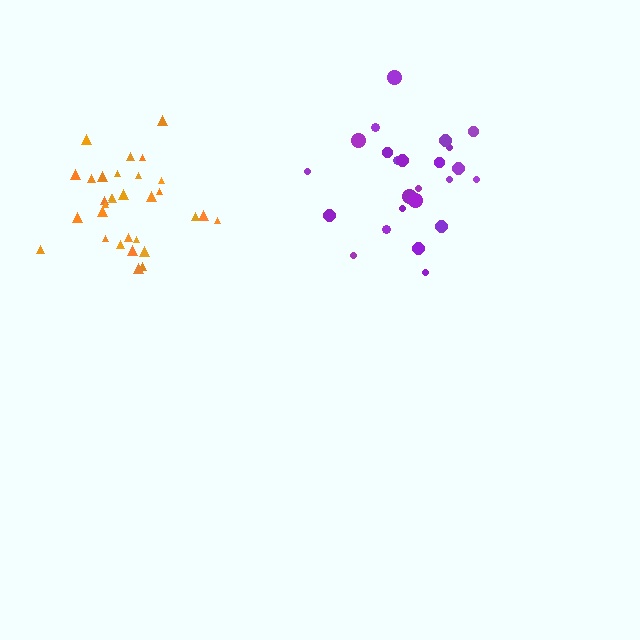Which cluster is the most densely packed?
Orange.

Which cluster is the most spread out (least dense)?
Purple.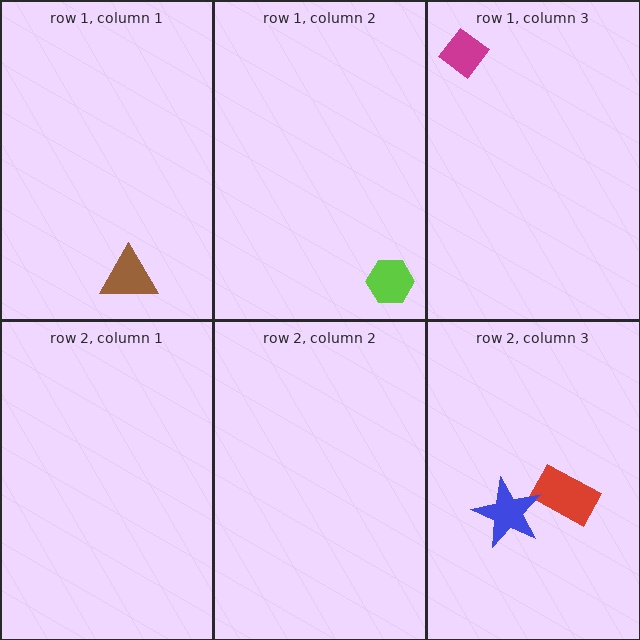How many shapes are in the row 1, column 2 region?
1.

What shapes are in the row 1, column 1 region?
The brown triangle.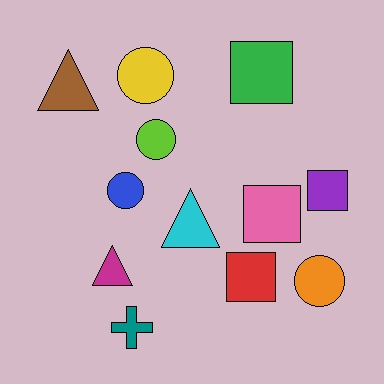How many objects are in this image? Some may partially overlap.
There are 12 objects.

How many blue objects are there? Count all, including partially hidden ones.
There is 1 blue object.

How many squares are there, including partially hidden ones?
There are 4 squares.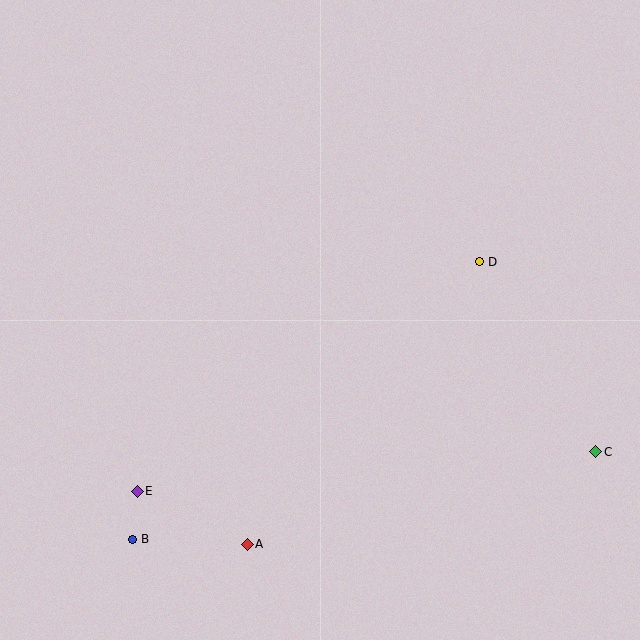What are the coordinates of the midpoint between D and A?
The midpoint between D and A is at (363, 403).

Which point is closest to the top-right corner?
Point D is closest to the top-right corner.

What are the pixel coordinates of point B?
Point B is at (133, 539).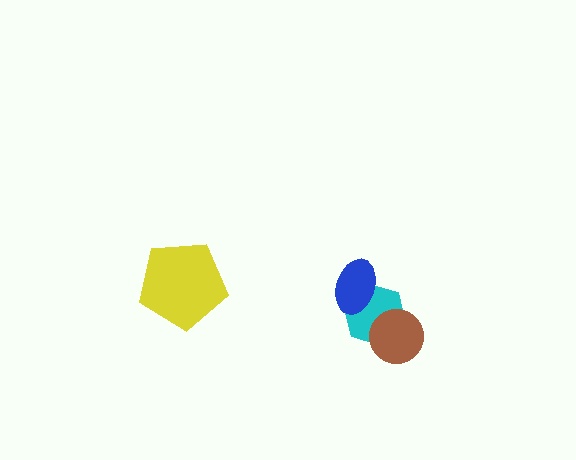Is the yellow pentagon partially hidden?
No, no other shape covers it.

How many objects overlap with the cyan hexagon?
2 objects overlap with the cyan hexagon.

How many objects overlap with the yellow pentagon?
0 objects overlap with the yellow pentagon.